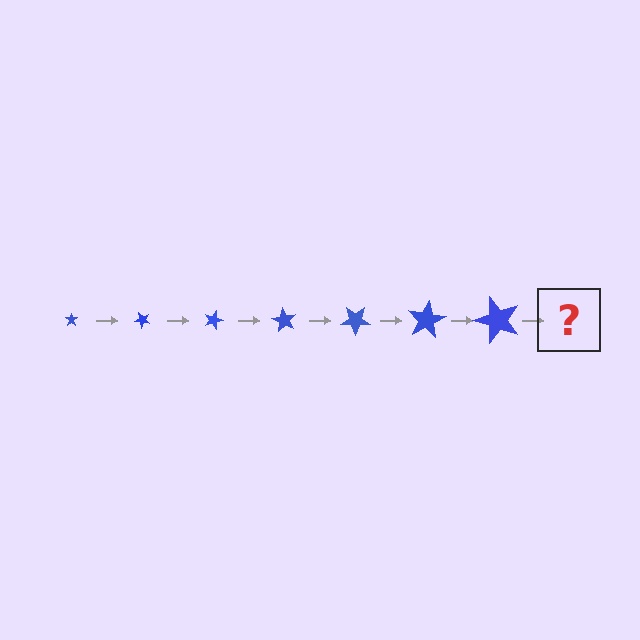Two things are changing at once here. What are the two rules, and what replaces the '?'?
The two rules are that the star grows larger each step and it rotates 45 degrees each step. The '?' should be a star, larger than the previous one and rotated 315 degrees from the start.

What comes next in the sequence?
The next element should be a star, larger than the previous one and rotated 315 degrees from the start.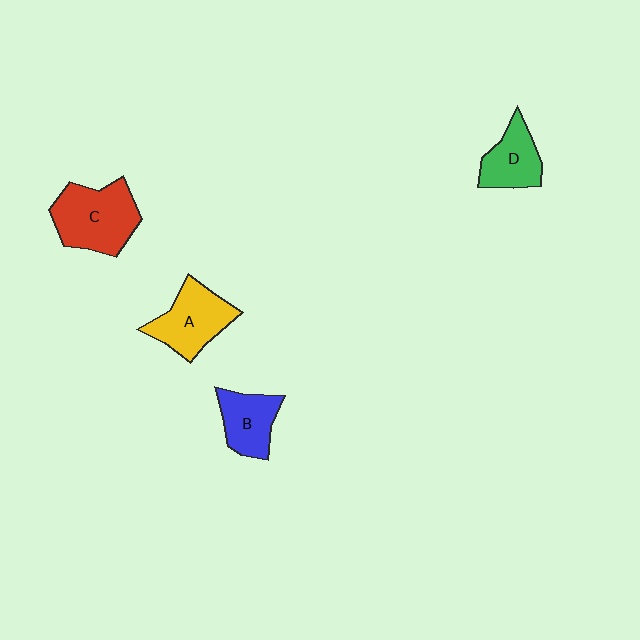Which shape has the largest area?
Shape C (red).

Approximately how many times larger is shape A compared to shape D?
Approximately 1.3 times.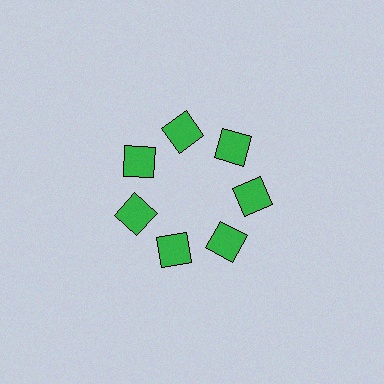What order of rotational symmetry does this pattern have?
This pattern has 7-fold rotational symmetry.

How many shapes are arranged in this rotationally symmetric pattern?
There are 7 shapes, arranged in 7 groups of 1.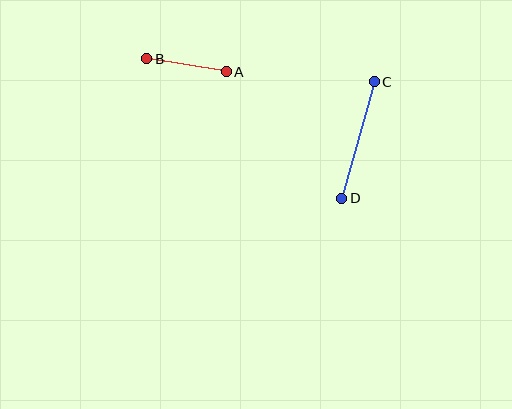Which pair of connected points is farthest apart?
Points C and D are farthest apart.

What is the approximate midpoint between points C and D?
The midpoint is at approximately (358, 140) pixels.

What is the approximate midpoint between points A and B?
The midpoint is at approximately (187, 65) pixels.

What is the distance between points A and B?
The distance is approximately 81 pixels.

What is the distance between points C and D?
The distance is approximately 121 pixels.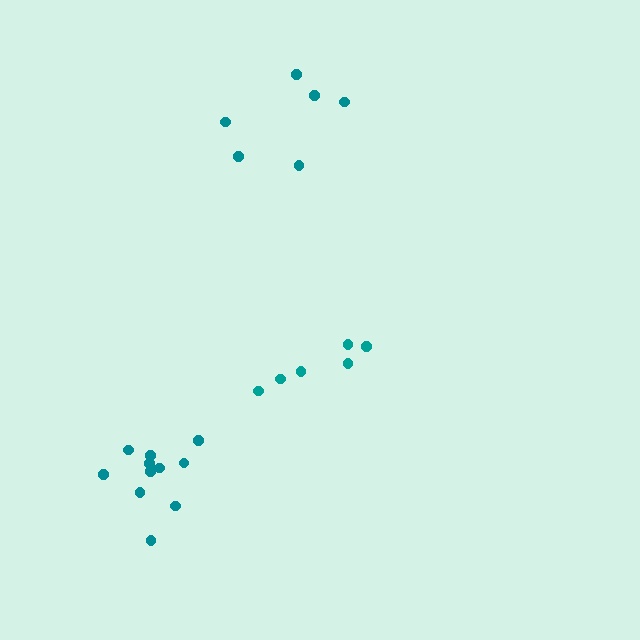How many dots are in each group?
Group 1: 11 dots, Group 2: 6 dots, Group 3: 6 dots (23 total).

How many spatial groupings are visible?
There are 3 spatial groupings.